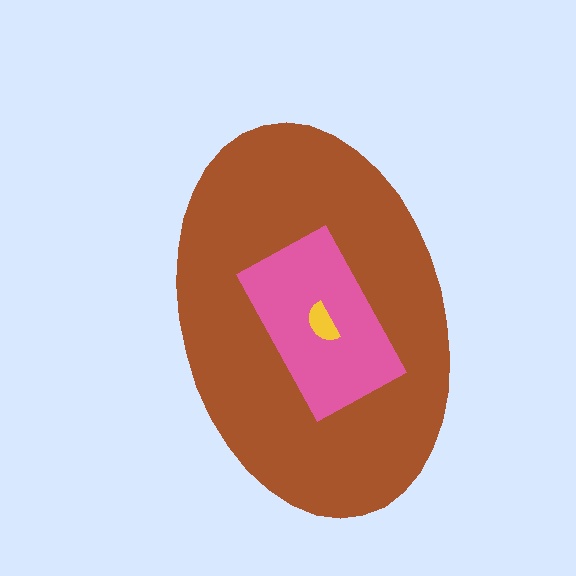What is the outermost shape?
The brown ellipse.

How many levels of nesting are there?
3.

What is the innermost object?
The yellow semicircle.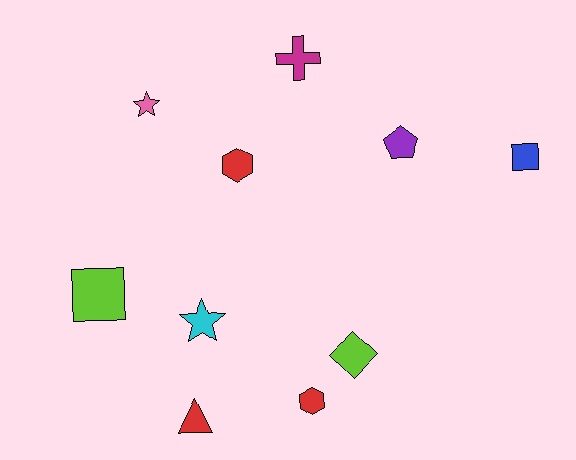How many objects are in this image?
There are 10 objects.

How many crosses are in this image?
There is 1 cross.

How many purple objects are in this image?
There is 1 purple object.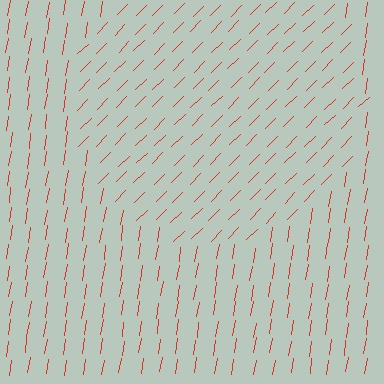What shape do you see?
I see a circle.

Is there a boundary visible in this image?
Yes, there is a texture boundary formed by a change in line orientation.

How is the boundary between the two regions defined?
The boundary is defined purely by a change in line orientation (approximately 36 degrees difference). All lines are the same color and thickness.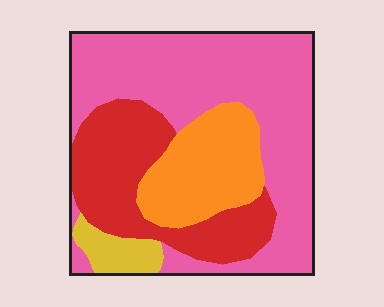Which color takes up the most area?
Pink, at roughly 50%.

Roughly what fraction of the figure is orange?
Orange covers around 20% of the figure.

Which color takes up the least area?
Yellow, at roughly 5%.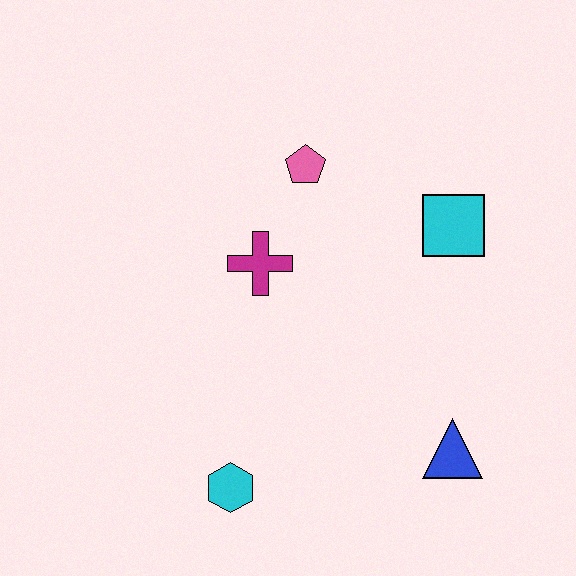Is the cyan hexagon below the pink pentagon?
Yes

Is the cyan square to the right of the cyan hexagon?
Yes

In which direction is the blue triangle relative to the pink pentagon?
The blue triangle is below the pink pentagon.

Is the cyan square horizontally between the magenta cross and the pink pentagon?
No